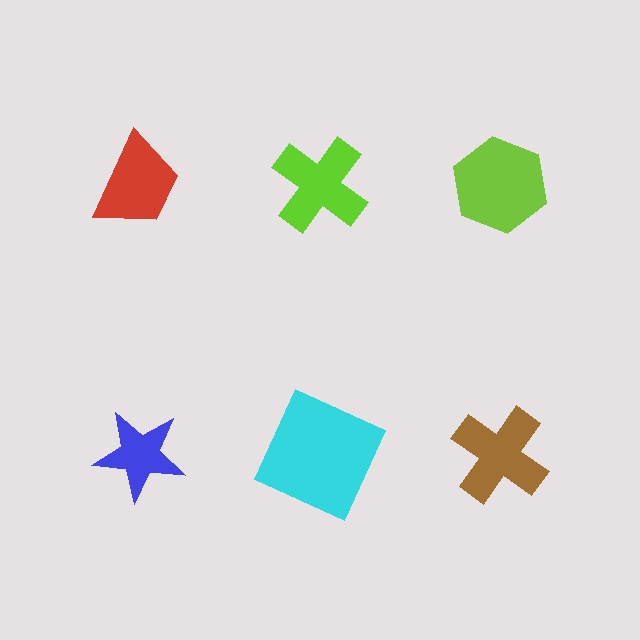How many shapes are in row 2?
3 shapes.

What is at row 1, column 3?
A lime hexagon.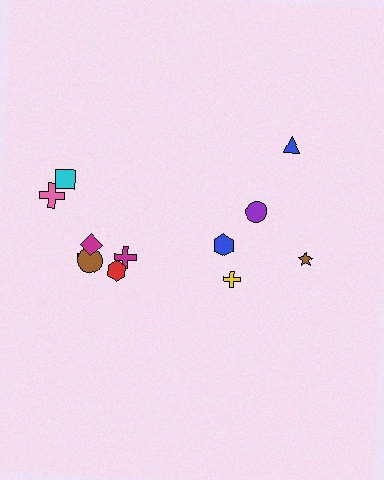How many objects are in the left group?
There are 7 objects.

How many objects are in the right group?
There are 5 objects.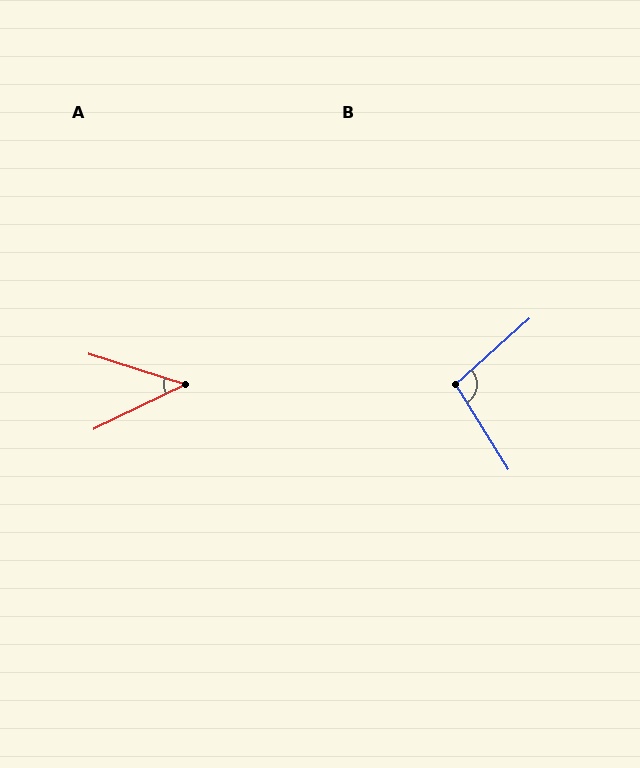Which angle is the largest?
B, at approximately 100 degrees.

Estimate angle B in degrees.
Approximately 100 degrees.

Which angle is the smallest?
A, at approximately 43 degrees.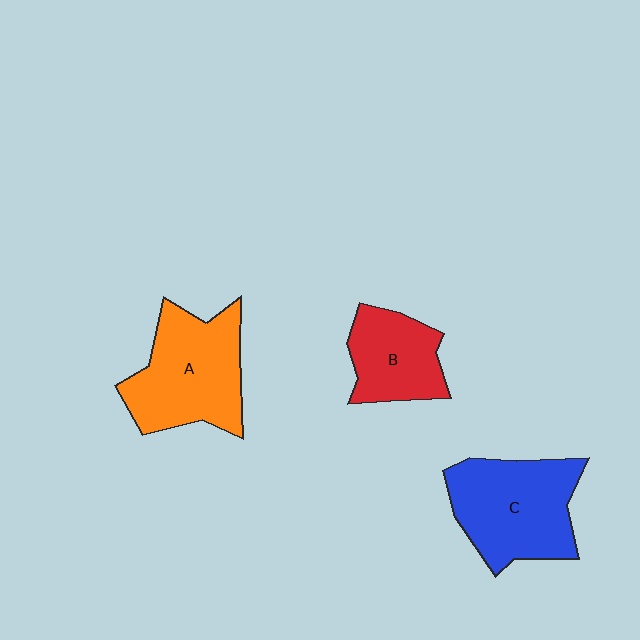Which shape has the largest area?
Shape C (blue).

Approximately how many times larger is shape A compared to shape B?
Approximately 1.5 times.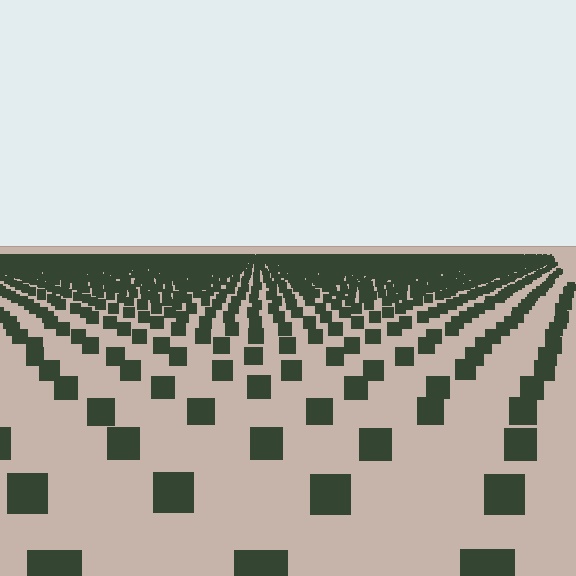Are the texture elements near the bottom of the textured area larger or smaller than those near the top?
Larger. Near the bottom, elements are closer to the viewer and appear at a bigger on-screen size.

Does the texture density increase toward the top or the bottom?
Density increases toward the top.